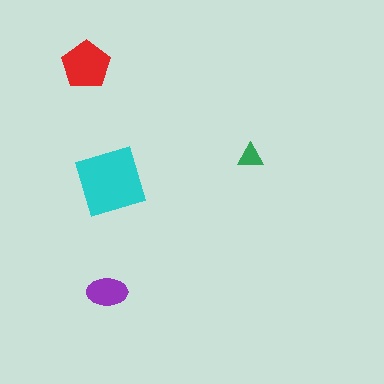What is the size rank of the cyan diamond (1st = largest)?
1st.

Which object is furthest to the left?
The red pentagon is leftmost.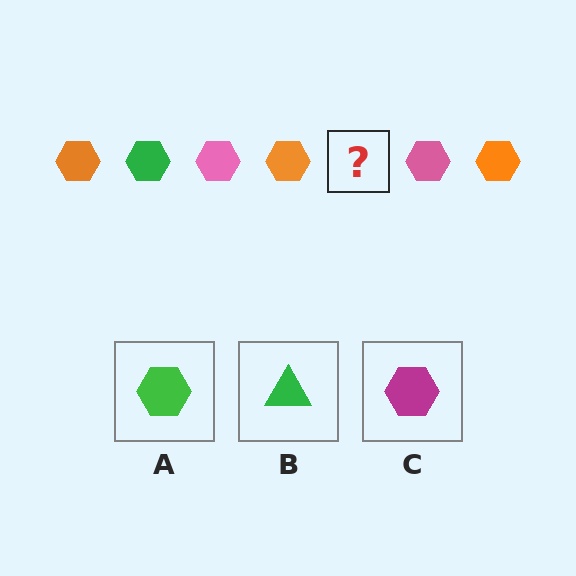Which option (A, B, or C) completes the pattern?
A.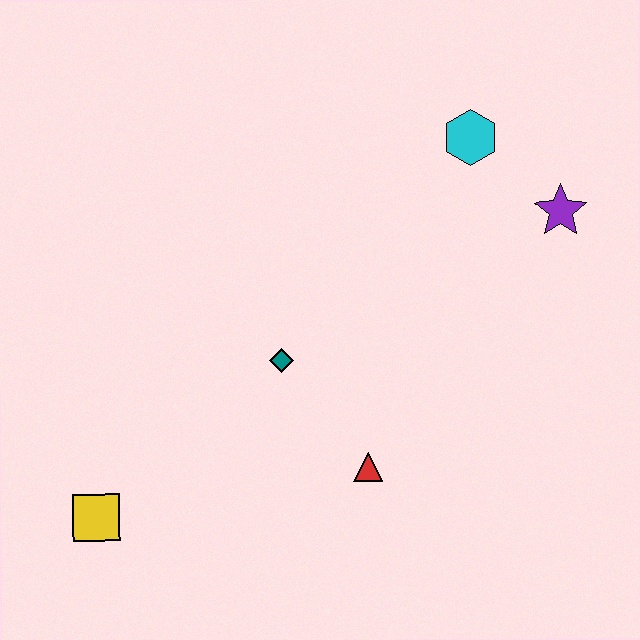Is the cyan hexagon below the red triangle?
No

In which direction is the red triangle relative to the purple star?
The red triangle is below the purple star.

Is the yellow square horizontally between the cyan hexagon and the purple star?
No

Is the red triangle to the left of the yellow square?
No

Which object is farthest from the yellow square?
The purple star is farthest from the yellow square.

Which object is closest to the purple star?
The cyan hexagon is closest to the purple star.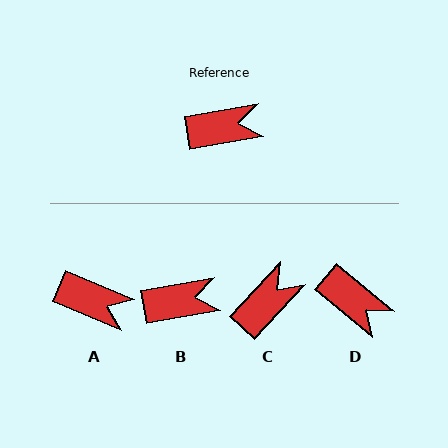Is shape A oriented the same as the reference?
No, it is off by about 33 degrees.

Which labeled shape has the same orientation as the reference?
B.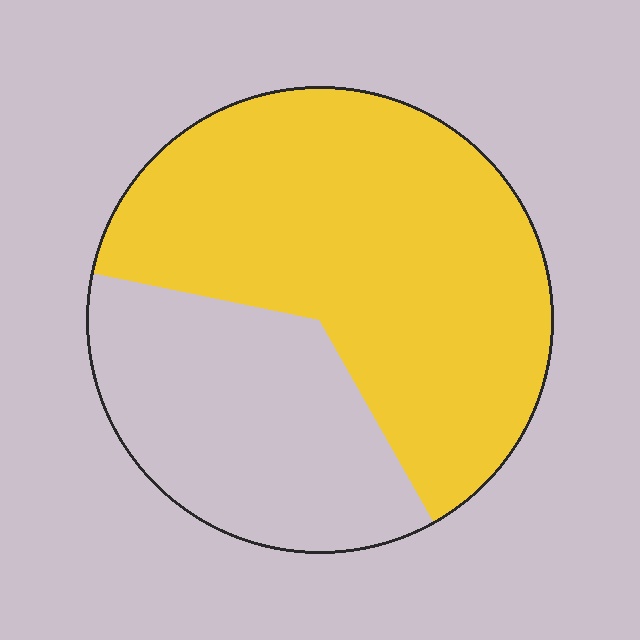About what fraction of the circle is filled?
About five eighths (5/8).